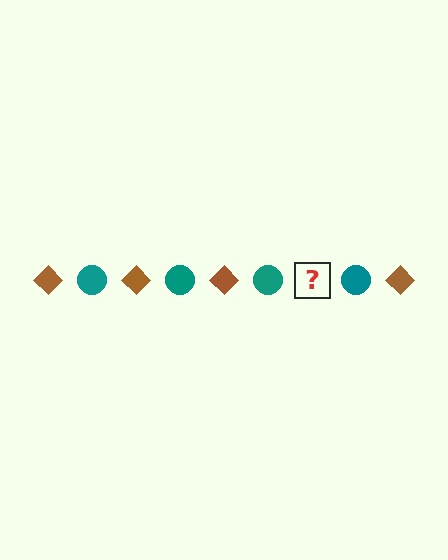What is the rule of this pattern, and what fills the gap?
The rule is that the pattern alternates between brown diamond and teal circle. The gap should be filled with a brown diamond.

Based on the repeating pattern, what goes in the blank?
The blank should be a brown diamond.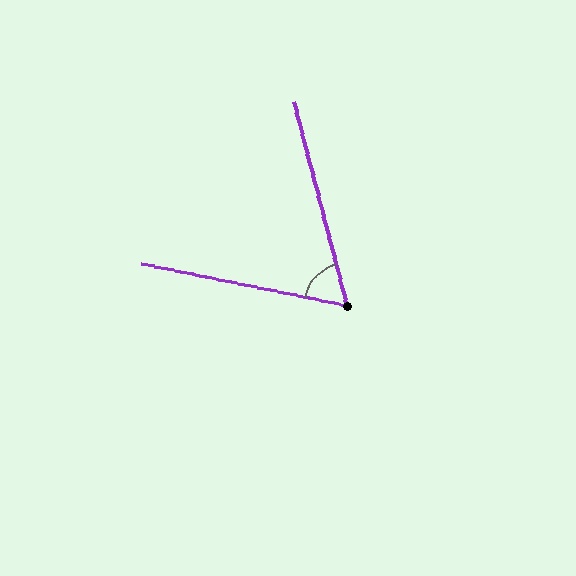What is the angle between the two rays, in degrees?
Approximately 64 degrees.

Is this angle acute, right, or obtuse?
It is acute.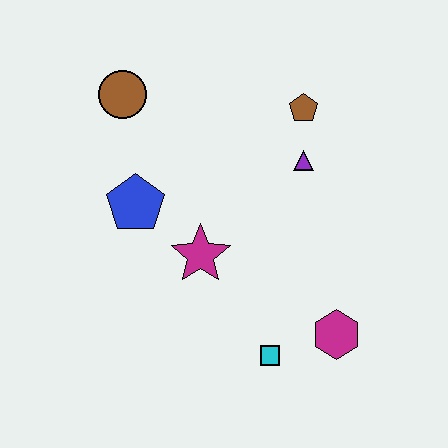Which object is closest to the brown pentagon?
The purple triangle is closest to the brown pentagon.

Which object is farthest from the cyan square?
The brown circle is farthest from the cyan square.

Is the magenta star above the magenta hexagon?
Yes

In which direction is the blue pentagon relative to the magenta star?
The blue pentagon is to the left of the magenta star.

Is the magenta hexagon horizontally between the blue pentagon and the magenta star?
No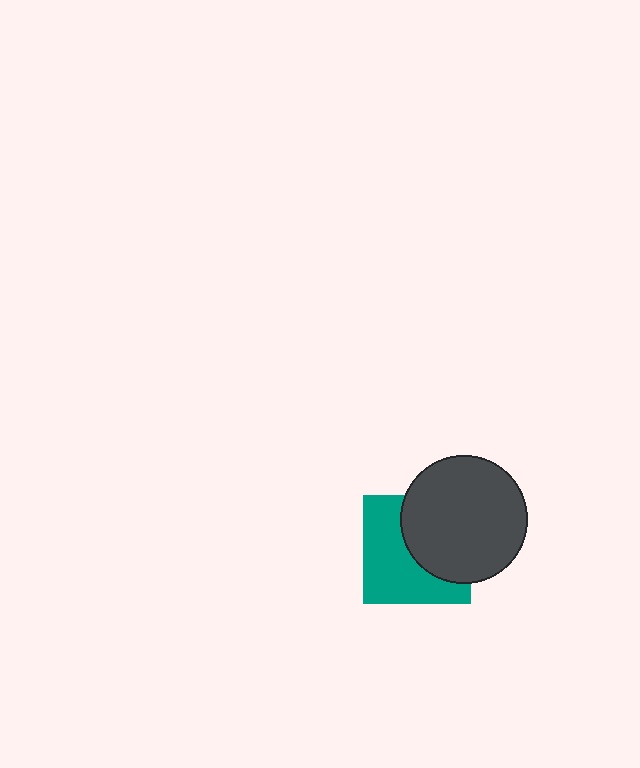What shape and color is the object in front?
The object in front is a dark gray circle.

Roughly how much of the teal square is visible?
About half of it is visible (roughly 54%).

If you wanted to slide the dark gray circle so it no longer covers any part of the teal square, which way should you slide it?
Slide it right — that is the most direct way to separate the two shapes.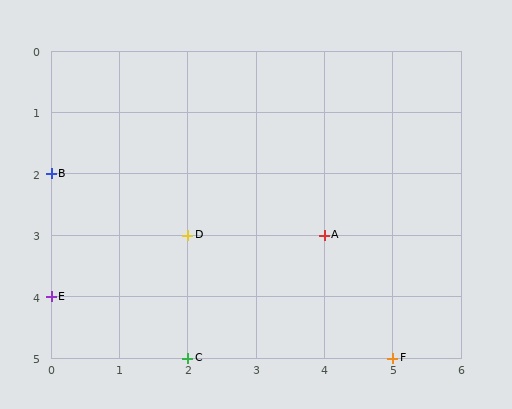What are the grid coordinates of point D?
Point D is at grid coordinates (2, 3).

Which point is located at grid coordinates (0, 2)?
Point B is at (0, 2).